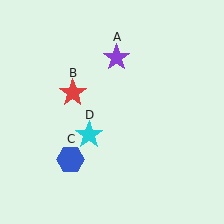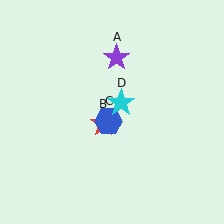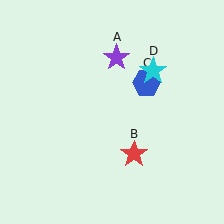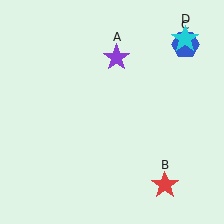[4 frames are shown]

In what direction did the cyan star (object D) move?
The cyan star (object D) moved up and to the right.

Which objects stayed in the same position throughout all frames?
Purple star (object A) remained stationary.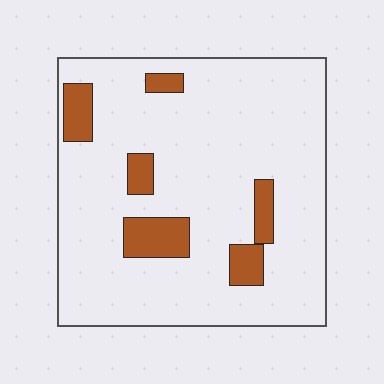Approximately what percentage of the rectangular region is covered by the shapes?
Approximately 15%.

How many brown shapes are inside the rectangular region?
6.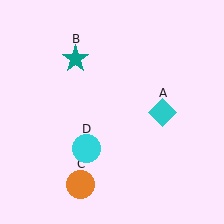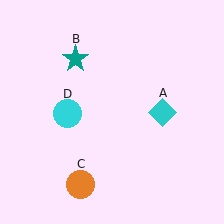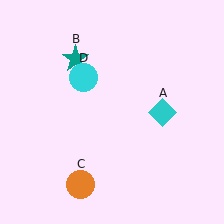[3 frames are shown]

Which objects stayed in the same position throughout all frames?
Cyan diamond (object A) and teal star (object B) and orange circle (object C) remained stationary.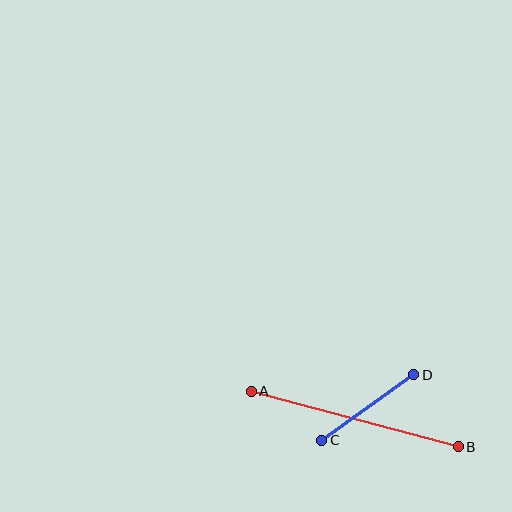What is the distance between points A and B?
The distance is approximately 215 pixels.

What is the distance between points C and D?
The distance is approximately 113 pixels.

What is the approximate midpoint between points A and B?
The midpoint is at approximately (355, 419) pixels.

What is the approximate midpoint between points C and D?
The midpoint is at approximately (368, 408) pixels.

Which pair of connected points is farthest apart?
Points A and B are farthest apart.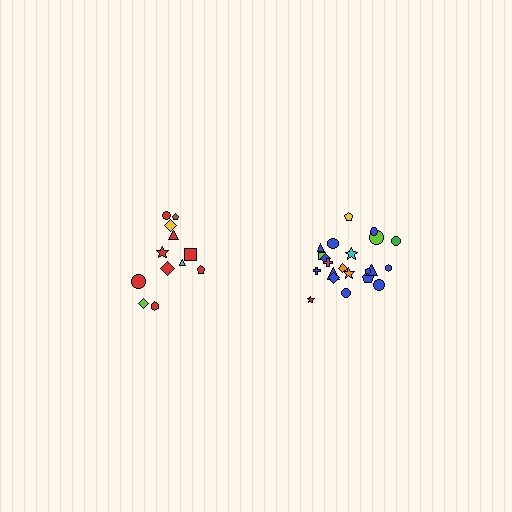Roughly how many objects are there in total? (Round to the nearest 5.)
Roughly 35 objects in total.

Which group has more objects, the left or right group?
The right group.